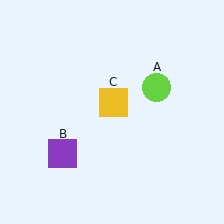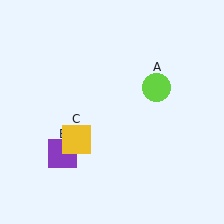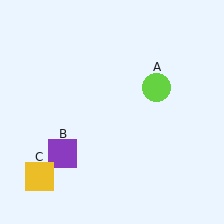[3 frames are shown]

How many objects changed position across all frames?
1 object changed position: yellow square (object C).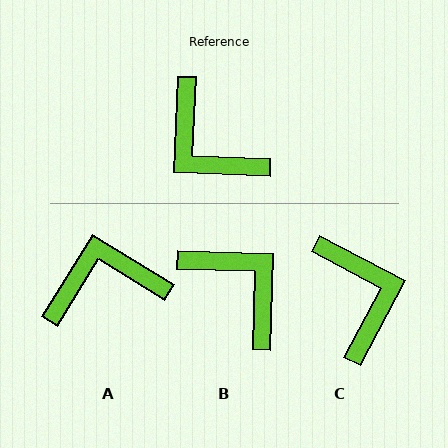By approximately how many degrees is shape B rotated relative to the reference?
Approximately 179 degrees clockwise.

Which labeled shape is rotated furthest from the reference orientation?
B, about 179 degrees away.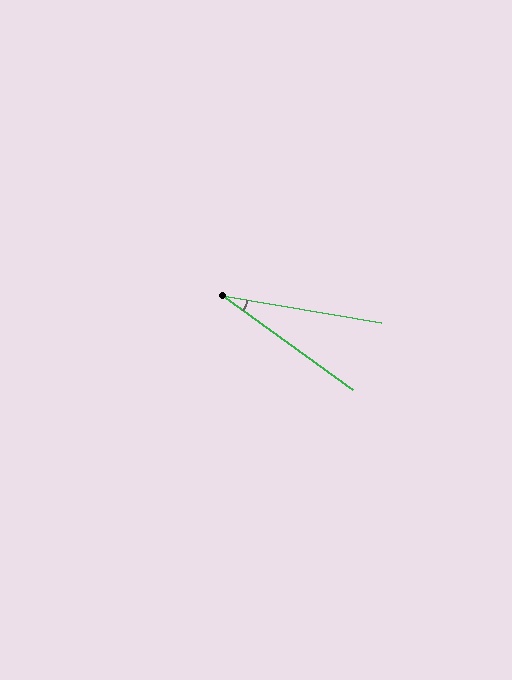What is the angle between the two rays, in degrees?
Approximately 26 degrees.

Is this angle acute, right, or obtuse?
It is acute.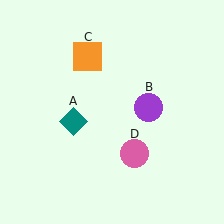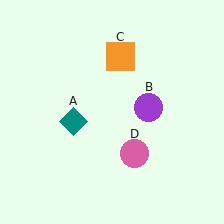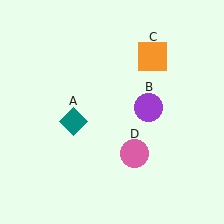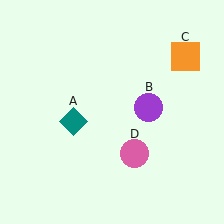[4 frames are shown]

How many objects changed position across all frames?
1 object changed position: orange square (object C).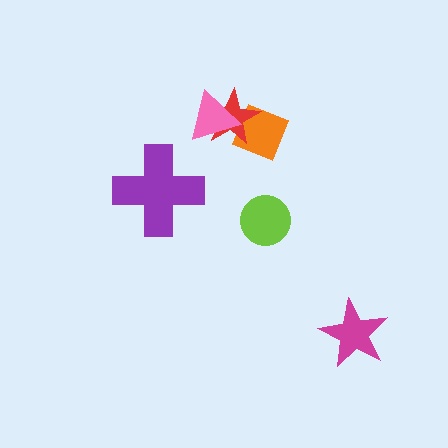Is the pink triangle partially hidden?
No, no other shape covers it.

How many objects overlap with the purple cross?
0 objects overlap with the purple cross.